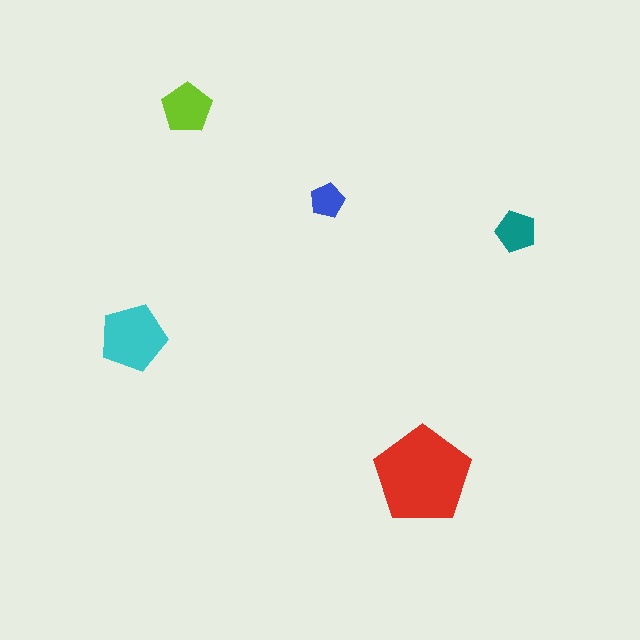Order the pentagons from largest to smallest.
the red one, the cyan one, the lime one, the teal one, the blue one.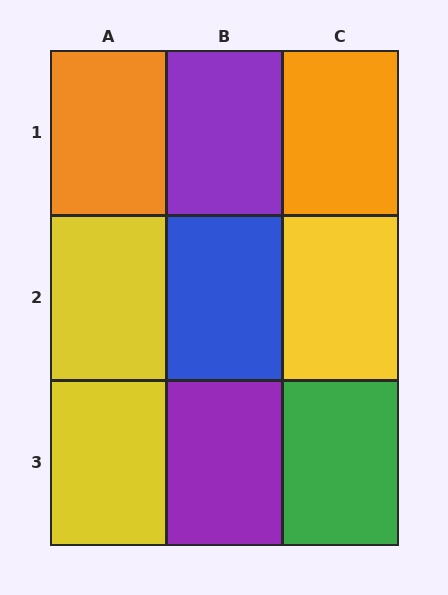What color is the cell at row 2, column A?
Yellow.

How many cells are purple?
2 cells are purple.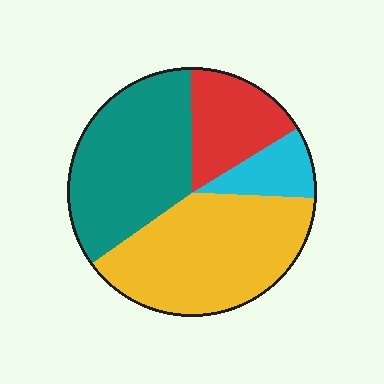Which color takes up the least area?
Cyan, at roughly 10%.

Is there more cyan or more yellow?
Yellow.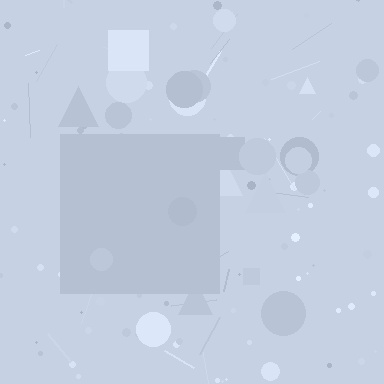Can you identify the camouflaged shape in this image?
The camouflaged shape is a square.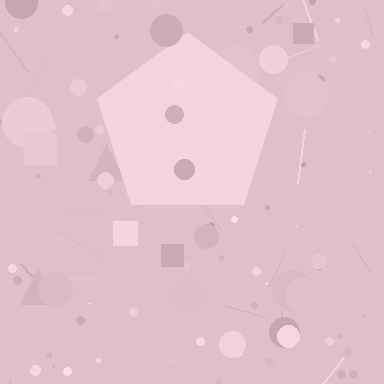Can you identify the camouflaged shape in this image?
The camouflaged shape is a pentagon.